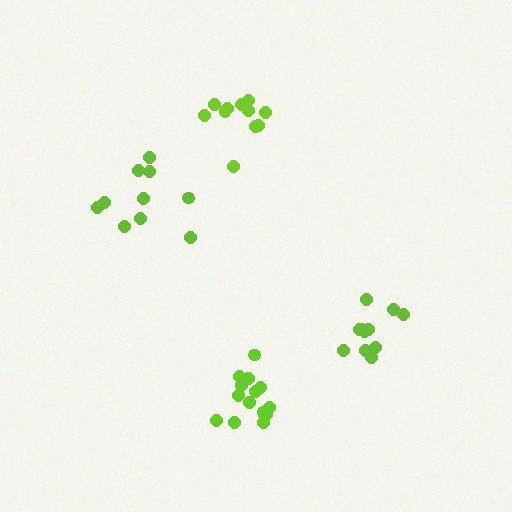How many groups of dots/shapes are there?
There are 4 groups.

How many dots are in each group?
Group 1: 11 dots, Group 2: 11 dots, Group 3: 14 dots, Group 4: 10 dots (46 total).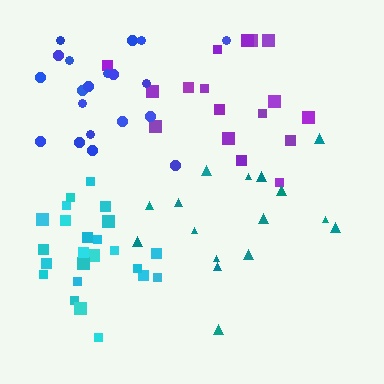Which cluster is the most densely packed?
Cyan.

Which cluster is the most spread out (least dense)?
Teal.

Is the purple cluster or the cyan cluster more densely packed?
Cyan.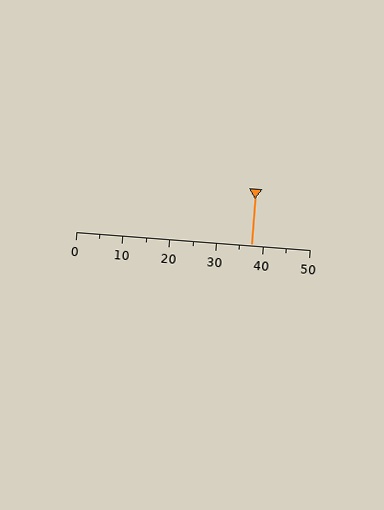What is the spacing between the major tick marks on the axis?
The major ticks are spaced 10 apart.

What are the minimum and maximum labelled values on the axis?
The axis runs from 0 to 50.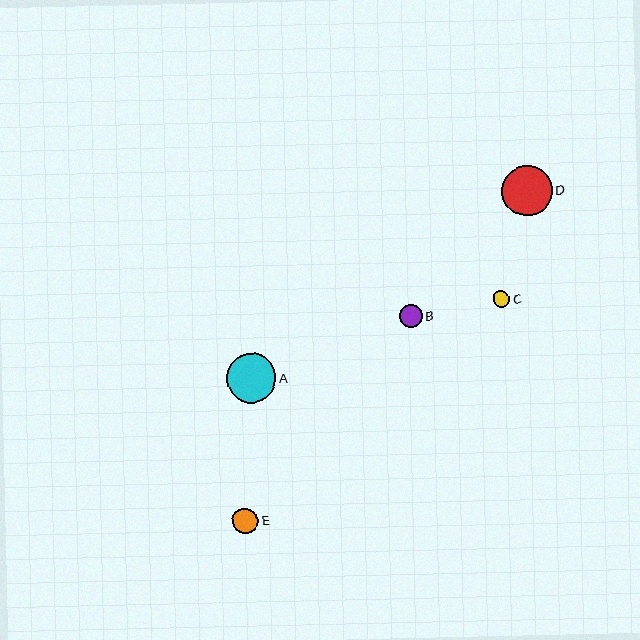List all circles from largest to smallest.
From largest to smallest: D, A, E, B, C.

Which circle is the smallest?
Circle C is the smallest with a size of approximately 16 pixels.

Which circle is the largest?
Circle D is the largest with a size of approximately 50 pixels.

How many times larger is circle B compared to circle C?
Circle B is approximately 1.4 times the size of circle C.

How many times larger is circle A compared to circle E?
Circle A is approximately 1.9 times the size of circle E.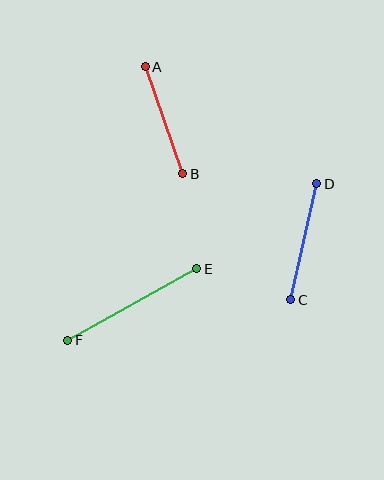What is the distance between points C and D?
The distance is approximately 119 pixels.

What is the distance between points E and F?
The distance is approximately 148 pixels.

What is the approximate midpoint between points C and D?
The midpoint is at approximately (304, 242) pixels.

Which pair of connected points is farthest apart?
Points E and F are farthest apart.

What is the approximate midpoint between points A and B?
The midpoint is at approximately (164, 120) pixels.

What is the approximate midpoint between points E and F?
The midpoint is at approximately (132, 305) pixels.